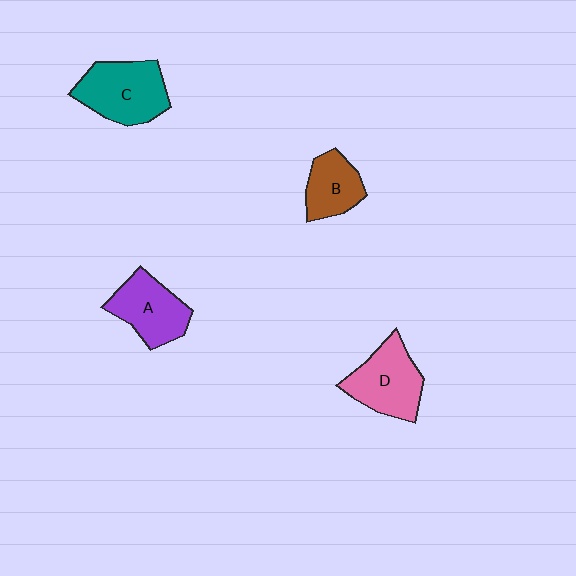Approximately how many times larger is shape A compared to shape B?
Approximately 1.3 times.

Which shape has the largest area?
Shape C (teal).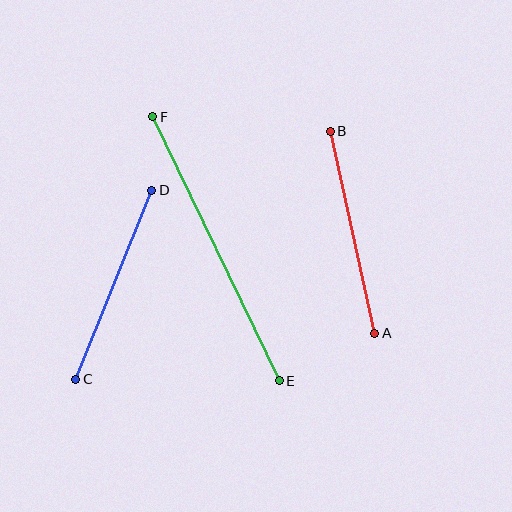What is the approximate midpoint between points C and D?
The midpoint is at approximately (114, 285) pixels.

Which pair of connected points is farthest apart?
Points E and F are farthest apart.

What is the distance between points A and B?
The distance is approximately 207 pixels.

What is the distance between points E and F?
The distance is approximately 293 pixels.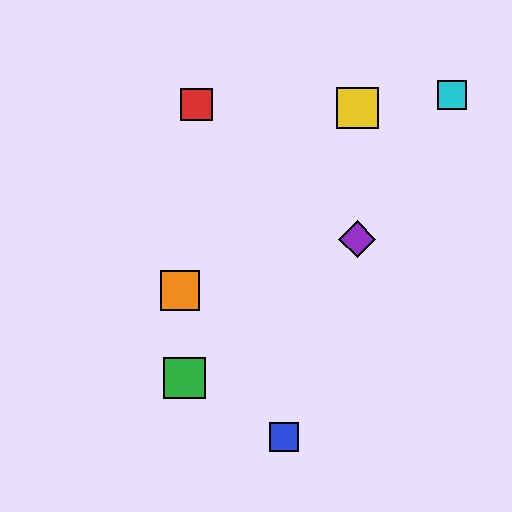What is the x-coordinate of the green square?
The green square is at x≈184.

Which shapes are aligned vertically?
The yellow square, the purple diamond are aligned vertically.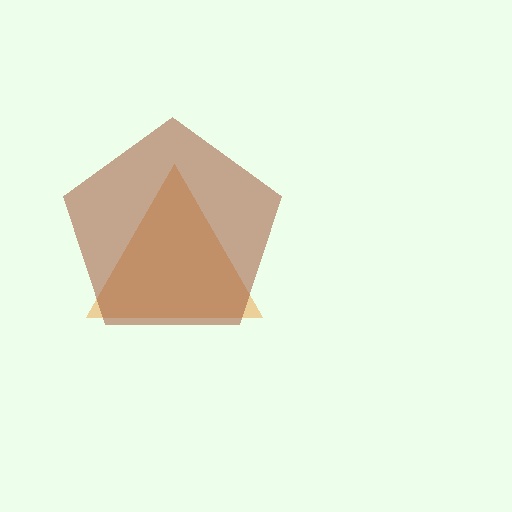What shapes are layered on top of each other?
The layered shapes are: an orange triangle, a brown pentagon.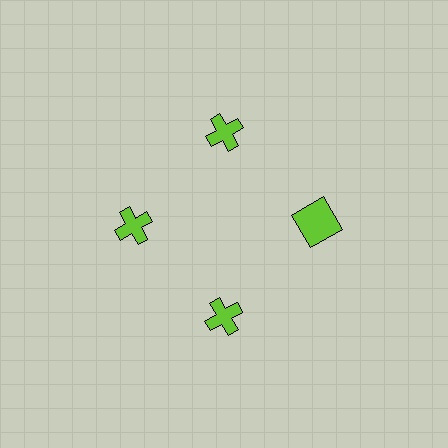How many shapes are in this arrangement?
There are 4 shapes arranged in a ring pattern.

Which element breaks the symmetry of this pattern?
The lime square at roughly the 3 o'clock position breaks the symmetry. All other shapes are lime crosses.